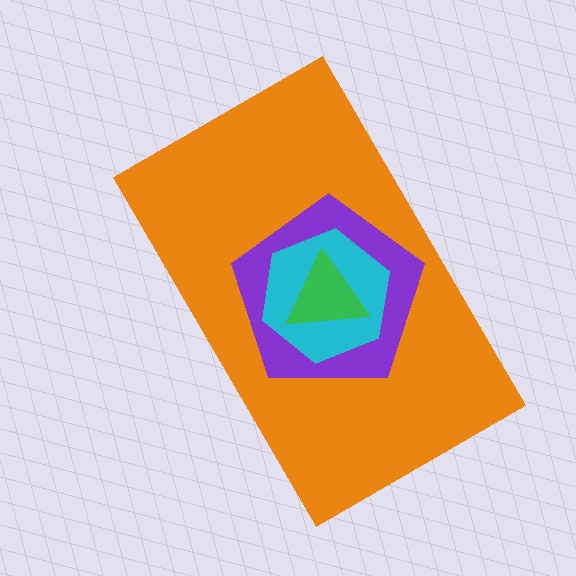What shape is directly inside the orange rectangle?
The purple pentagon.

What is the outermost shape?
The orange rectangle.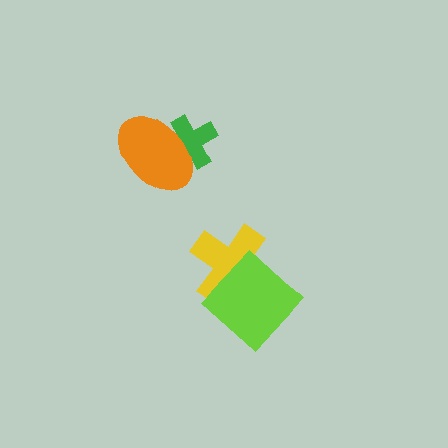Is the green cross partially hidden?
Yes, it is partially covered by another shape.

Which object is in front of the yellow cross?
The lime diamond is in front of the yellow cross.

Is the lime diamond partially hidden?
No, no other shape covers it.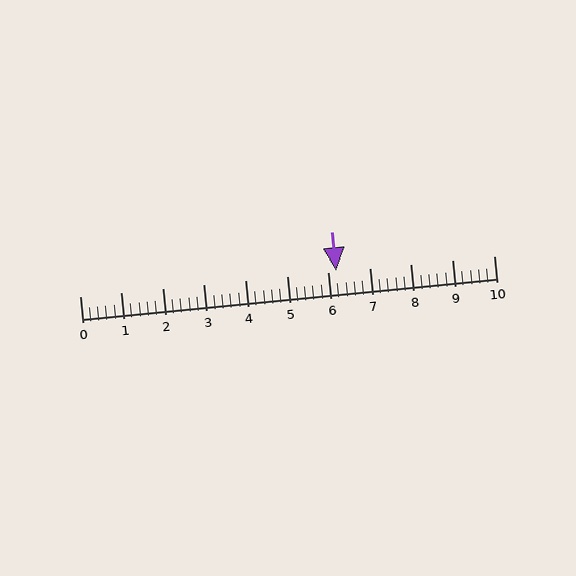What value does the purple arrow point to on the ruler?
The purple arrow points to approximately 6.2.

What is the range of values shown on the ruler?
The ruler shows values from 0 to 10.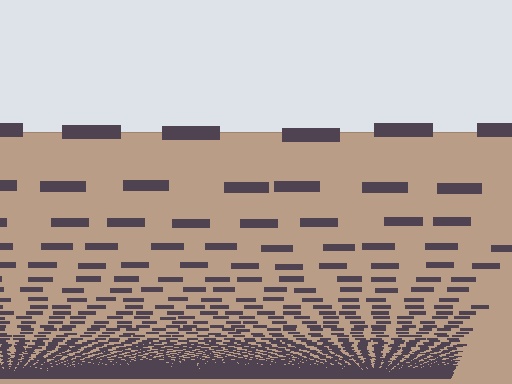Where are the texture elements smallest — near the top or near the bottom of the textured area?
Near the bottom.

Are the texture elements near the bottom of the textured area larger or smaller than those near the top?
Smaller. The gradient is inverted — elements near the bottom are smaller and denser.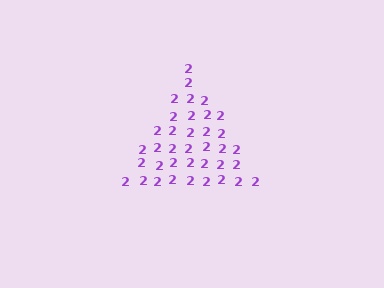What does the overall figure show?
The overall figure shows a triangle.